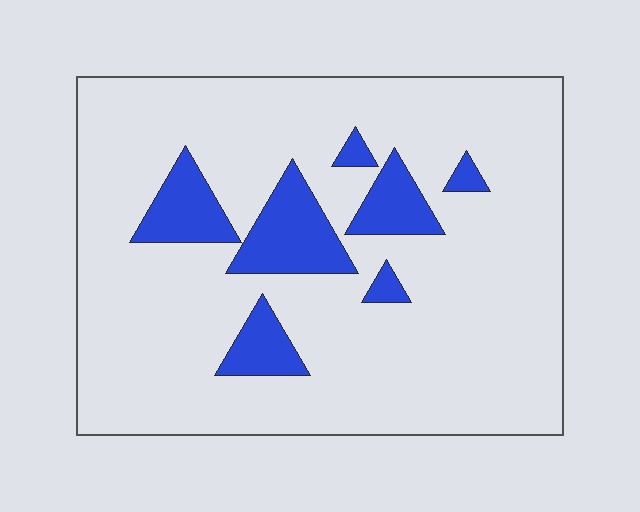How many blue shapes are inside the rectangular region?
7.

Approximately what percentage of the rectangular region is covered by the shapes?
Approximately 15%.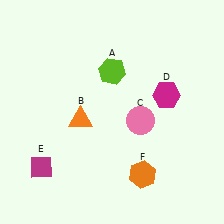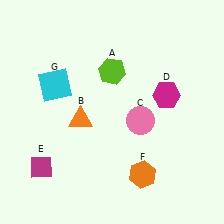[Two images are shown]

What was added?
A cyan square (G) was added in Image 2.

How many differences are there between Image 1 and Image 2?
There is 1 difference between the two images.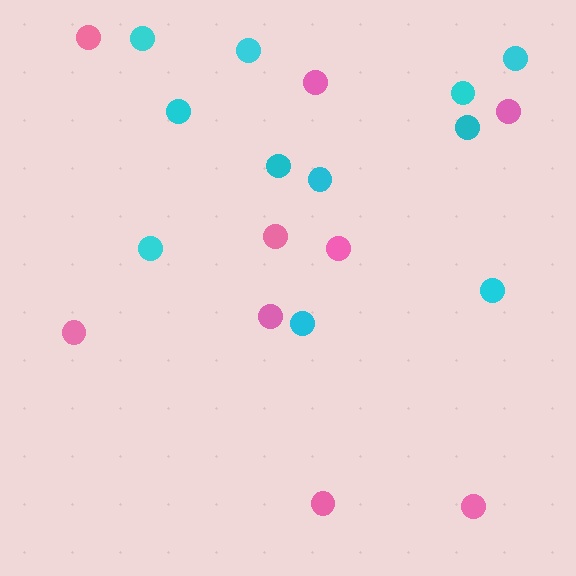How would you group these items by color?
There are 2 groups: one group of cyan circles (11) and one group of pink circles (9).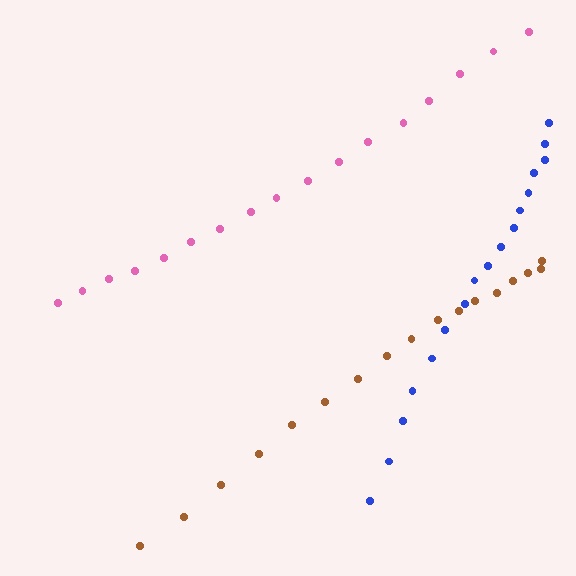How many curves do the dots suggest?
There are 3 distinct paths.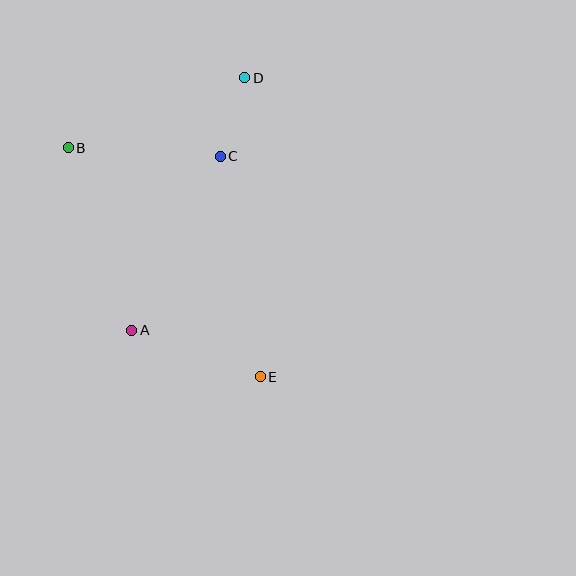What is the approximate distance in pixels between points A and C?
The distance between A and C is approximately 195 pixels.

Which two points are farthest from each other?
Points D and E are farthest from each other.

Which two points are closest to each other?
Points C and D are closest to each other.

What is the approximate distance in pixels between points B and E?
The distance between B and E is approximately 299 pixels.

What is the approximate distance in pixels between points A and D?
The distance between A and D is approximately 277 pixels.